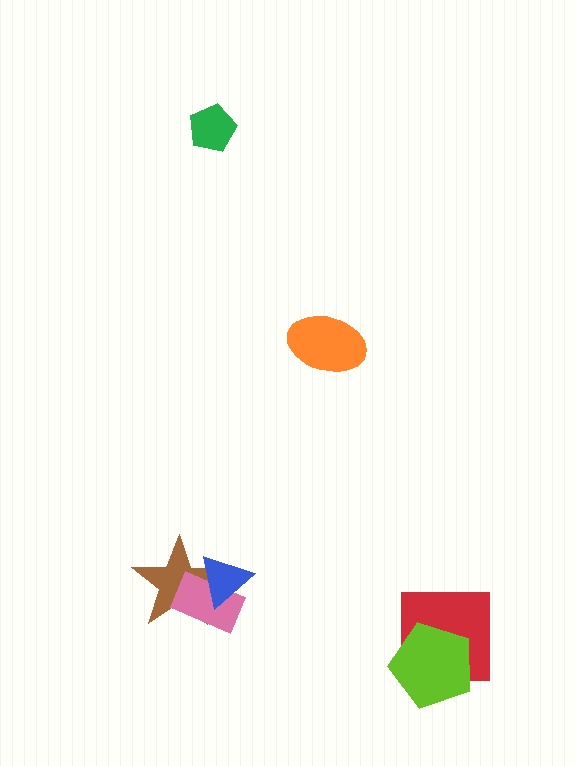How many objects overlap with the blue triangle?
2 objects overlap with the blue triangle.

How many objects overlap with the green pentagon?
0 objects overlap with the green pentagon.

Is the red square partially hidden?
Yes, it is partially covered by another shape.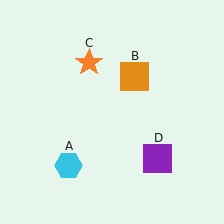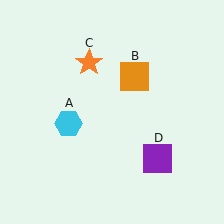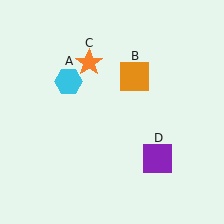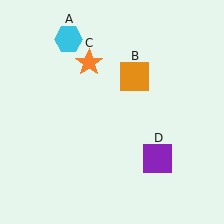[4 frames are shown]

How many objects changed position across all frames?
1 object changed position: cyan hexagon (object A).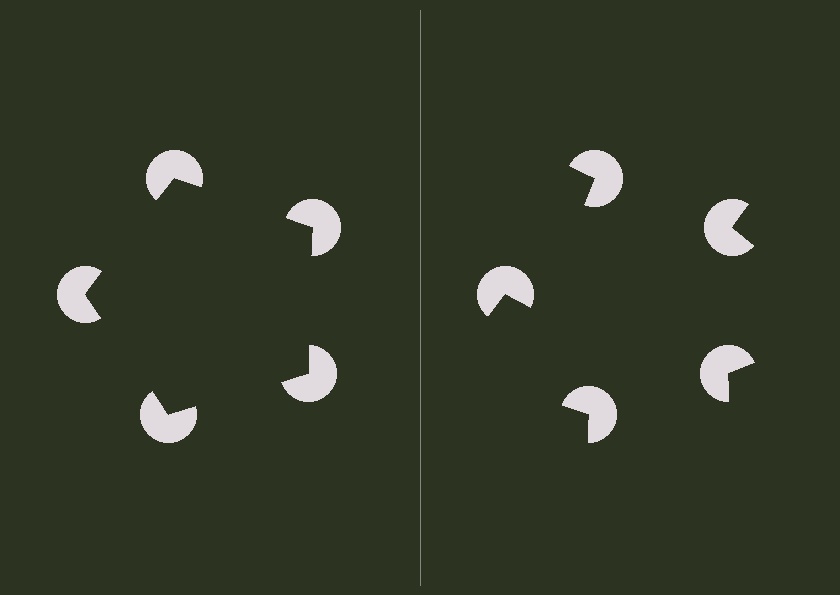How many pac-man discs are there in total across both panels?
10 — 5 on each side.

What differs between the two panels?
The pac-man discs are positioned identically on both sides; only the wedge orientations differ. On the left they align to a pentagon; on the right they are misaligned.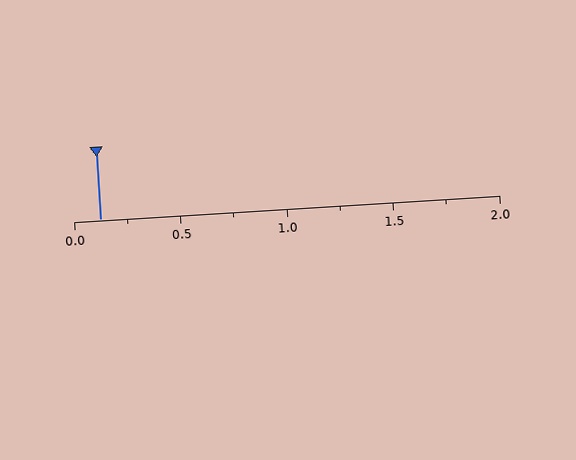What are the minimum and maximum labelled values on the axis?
The axis runs from 0.0 to 2.0.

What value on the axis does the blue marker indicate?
The marker indicates approximately 0.12.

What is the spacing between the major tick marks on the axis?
The major ticks are spaced 0.5 apart.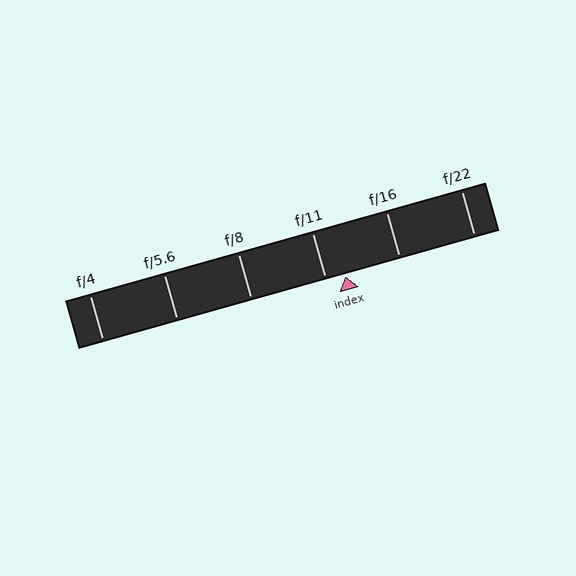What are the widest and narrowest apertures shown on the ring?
The widest aperture shown is f/4 and the narrowest is f/22.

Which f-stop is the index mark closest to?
The index mark is closest to f/11.